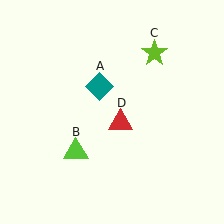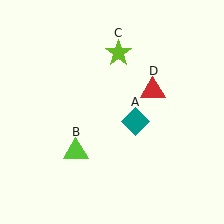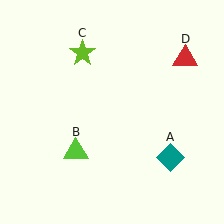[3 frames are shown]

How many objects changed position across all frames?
3 objects changed position: teal diamond (object A), lime star (object C), red triangle (object D).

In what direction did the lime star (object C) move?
The lime star (object C) moved left.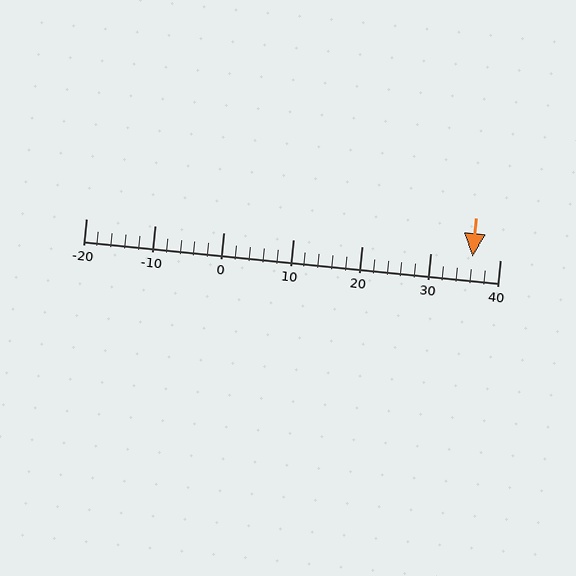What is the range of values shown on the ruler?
The ruler shows values from -20 to 40.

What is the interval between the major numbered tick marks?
The major tick marks are spaced 10 units apart.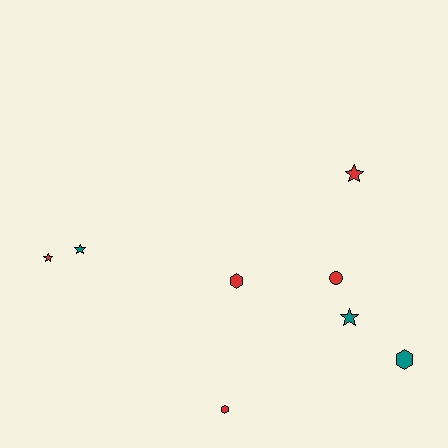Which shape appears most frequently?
Star, with 4 objects.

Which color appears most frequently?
Red, with 5 objects.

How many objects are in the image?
There are 8 objects.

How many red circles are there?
There is 1 red circle.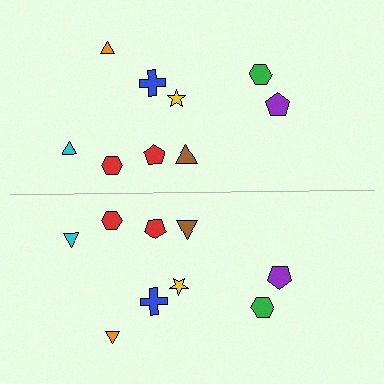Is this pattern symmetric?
Yes, this pattern has bilateral (reflection) symmetry.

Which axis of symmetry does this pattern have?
The pattern has a horizontal axis of symmetry running through the center of the image.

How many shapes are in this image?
There are 18 shapes in this image.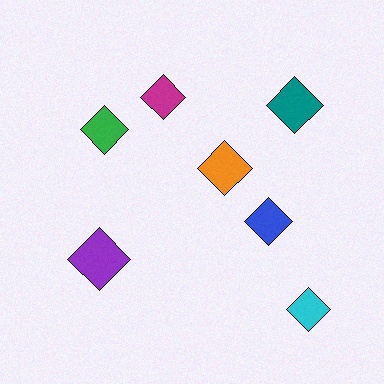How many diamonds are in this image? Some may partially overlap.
There are 7 diamonds.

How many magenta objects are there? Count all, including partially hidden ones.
There is 1 magenta object.